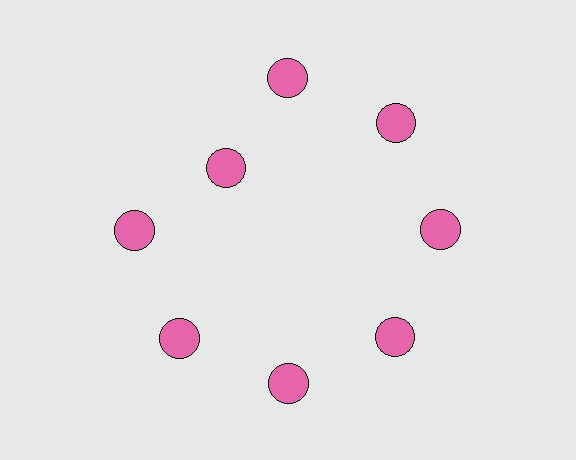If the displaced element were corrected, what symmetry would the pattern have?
It would have 8-fold rotational symmetry — the pattern would map onto itself every 45 degrees.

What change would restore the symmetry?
The symmetry would be restored by moving it outward, back onto the ring so that all 8 circles sit at equal angles and equal distance from the center.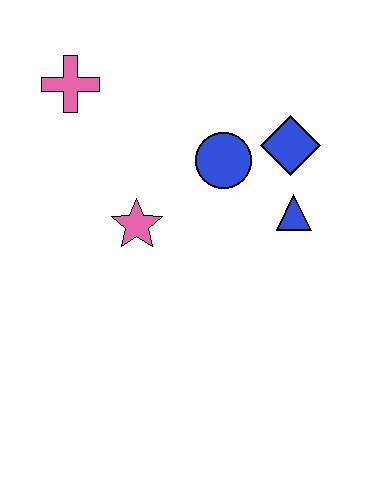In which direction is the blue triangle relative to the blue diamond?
The blue triangle is below the blue diamond.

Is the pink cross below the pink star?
No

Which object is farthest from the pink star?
The blue diamond is farthest from the pink star.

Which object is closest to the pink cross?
The pink star is closest to the pink cross.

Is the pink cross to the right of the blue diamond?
No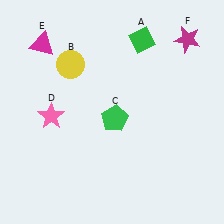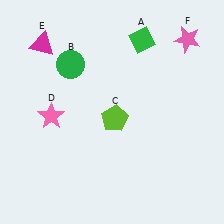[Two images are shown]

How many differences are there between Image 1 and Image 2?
There are 3 differences between the two images.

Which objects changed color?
B changed from yellow to green. C changed from green to lime. F changed from magenta to pink.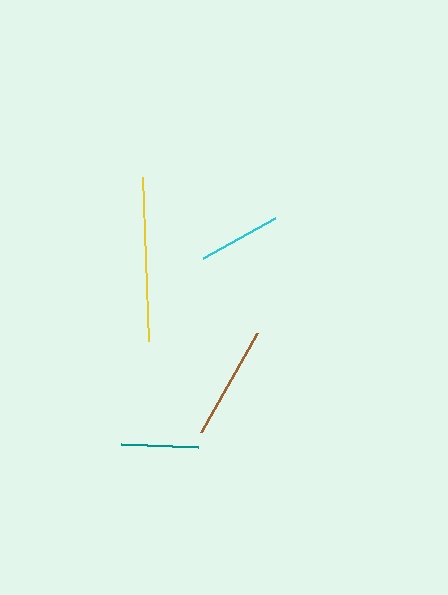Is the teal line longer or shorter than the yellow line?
The yellow line is longer than the teal line.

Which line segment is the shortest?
The teal line is the shortest at approximately 77 pixels.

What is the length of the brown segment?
The brown segment is approximately 113 pixels long.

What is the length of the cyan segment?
The cyan segment is approximately 82 pixels long.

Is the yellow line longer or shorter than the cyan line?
The yellow line is longer than the cyan line.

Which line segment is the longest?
The yellow line is the longest at approximately 164 pixels.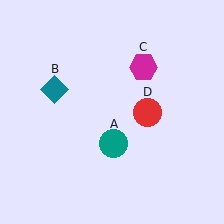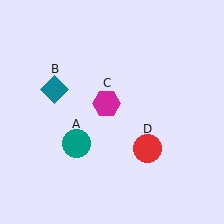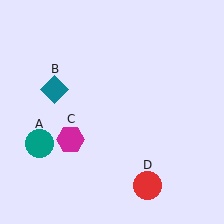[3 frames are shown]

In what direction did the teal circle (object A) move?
The teal circle (object A) moved left.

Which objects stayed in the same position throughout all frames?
Teal diamond (object B) remained stationary.